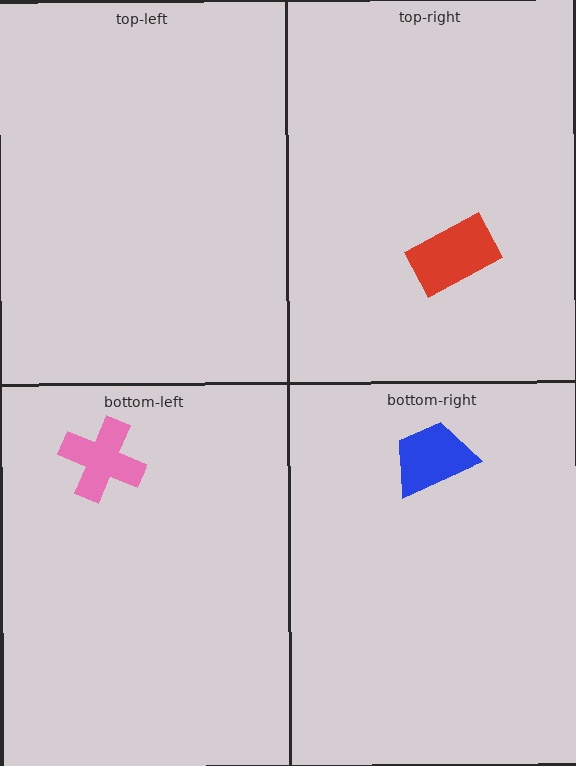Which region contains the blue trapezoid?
The bottom-right region.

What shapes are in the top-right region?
The red rectangle.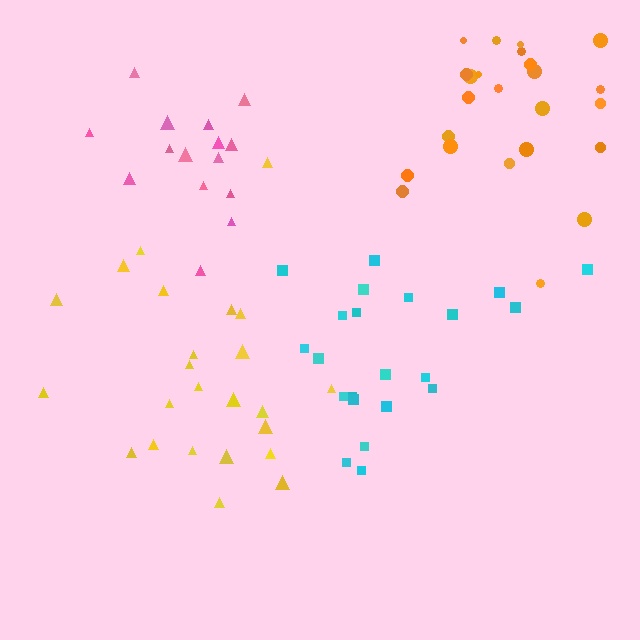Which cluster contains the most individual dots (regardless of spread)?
Orange (27).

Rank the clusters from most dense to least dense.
pink, orange, yellow, cyan.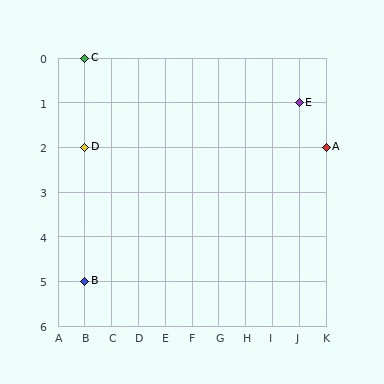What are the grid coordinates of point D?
Point D is at grid coordinates (B, 2).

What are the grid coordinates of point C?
Point C is at grid coordinates (B, 0).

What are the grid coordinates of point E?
Point E is at grid coordinates (J, 1).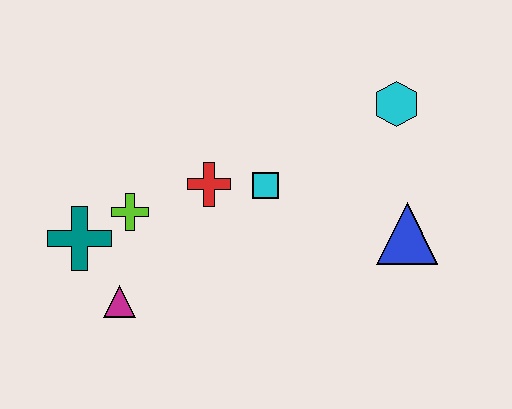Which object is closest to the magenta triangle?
The teal cross is closest to the magenta triangle.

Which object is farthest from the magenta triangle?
The cyan hexagon is farthest from the magenta triangle.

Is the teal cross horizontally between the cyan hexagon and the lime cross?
No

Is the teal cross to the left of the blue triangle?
Yes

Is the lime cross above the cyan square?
No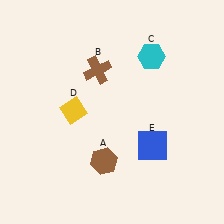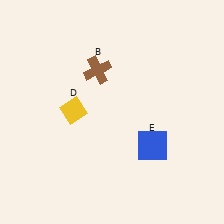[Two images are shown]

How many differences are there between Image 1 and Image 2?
There are 2 differences between the two images.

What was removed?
The brown hexagon (A), the cyan hexagon (C) were removed in Image 2.